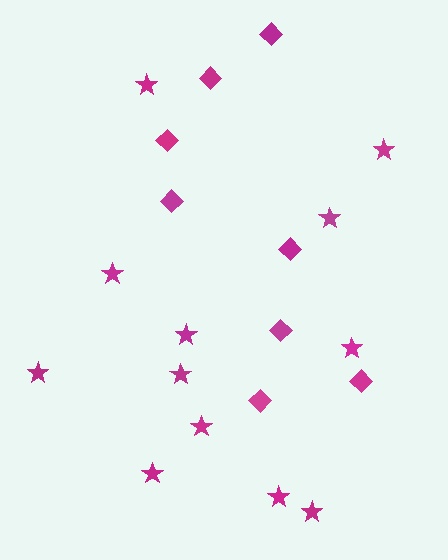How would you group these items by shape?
There are 2 groups: one group of diamonds (8) and one group of stars (12).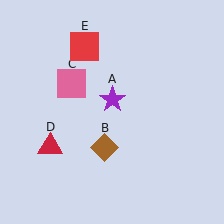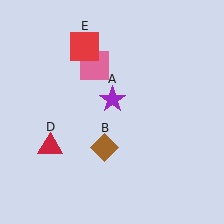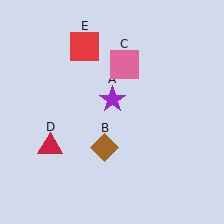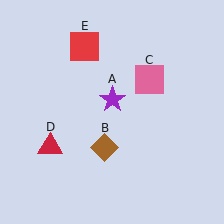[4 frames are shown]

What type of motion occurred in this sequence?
The pink square (object C) rotated clockwise around the center of the scene.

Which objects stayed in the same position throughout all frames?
Purple star (object A) and brown diamond (object B) and red triangle (object D) and red square (object E) remained stationary.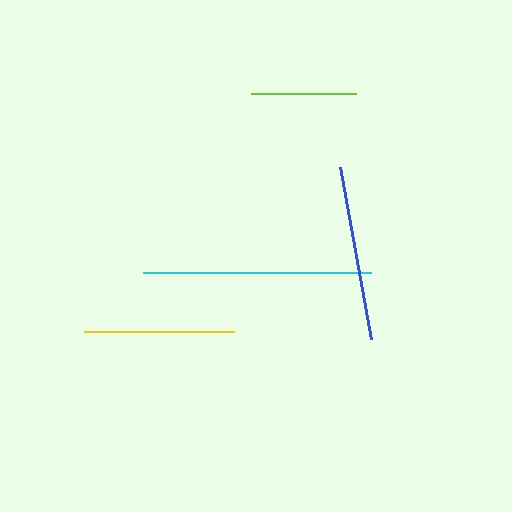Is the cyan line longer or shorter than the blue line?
The cyan line is longer than the blue line.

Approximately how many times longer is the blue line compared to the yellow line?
The blue line is approximately 1.2 times the length of the yellow line.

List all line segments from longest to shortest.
From longest to shortest: cyan, blue, yellow, lime.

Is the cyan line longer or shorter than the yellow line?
The cyan line is longer than the yellow line.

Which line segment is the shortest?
The lime line is the shortest at approximately 106 pixels.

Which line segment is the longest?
The cyan line is the longest at approximately 228 pixels.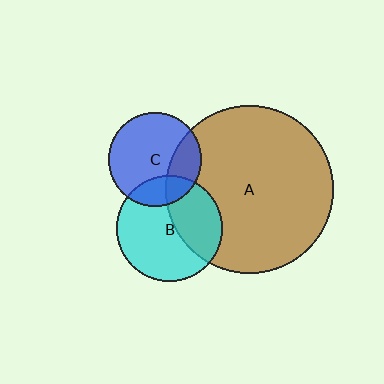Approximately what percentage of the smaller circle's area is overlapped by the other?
Approximately 25%.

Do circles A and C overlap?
Yes.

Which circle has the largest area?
Circle A (brown).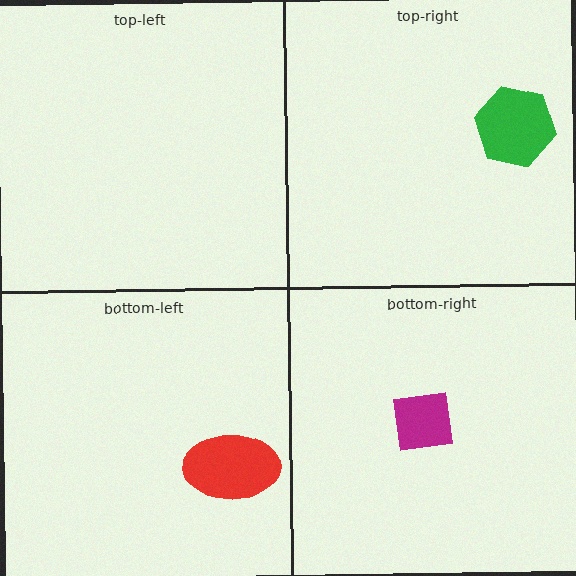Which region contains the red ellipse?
The bottom-left region.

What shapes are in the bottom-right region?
The magenta square.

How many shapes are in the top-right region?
1.